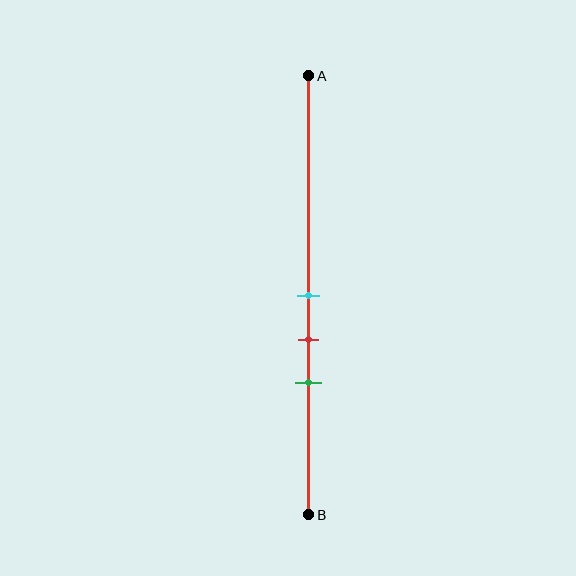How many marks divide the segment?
There are 3 marks dividing the segment.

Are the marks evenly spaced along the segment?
Yes, the marks are approximately evenly spaced.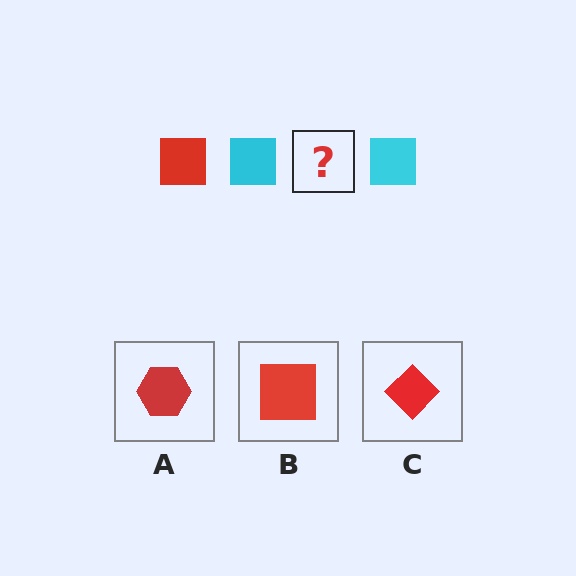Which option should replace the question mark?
Option B.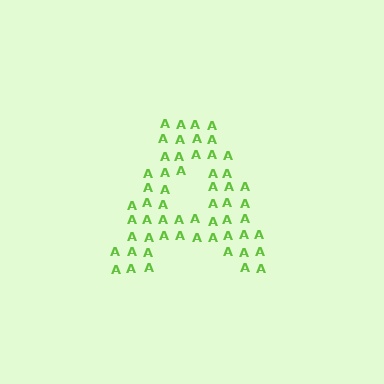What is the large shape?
The large shape is the letter A.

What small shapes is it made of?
It is made of small letter A's.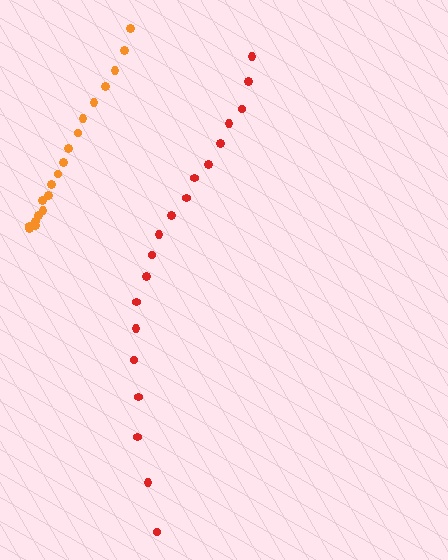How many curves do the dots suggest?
There are 2 distinct paths.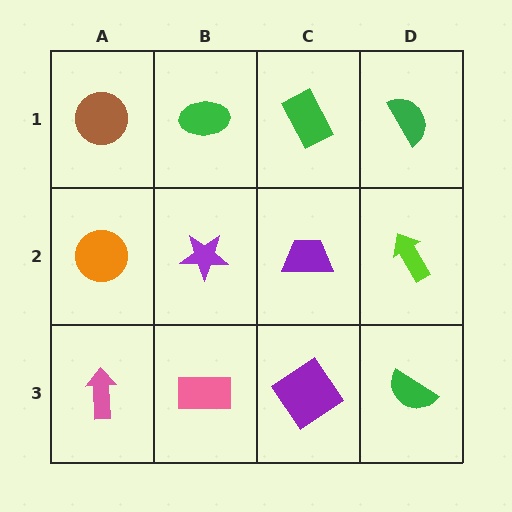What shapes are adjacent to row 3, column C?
A purple trapezoid (row 2, column C), a pink rectangle (row 3, column B), a green semicircle (row 3, column D).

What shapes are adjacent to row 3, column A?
An orange circle (row 2, column A), a pink rectangle (row 3, column B).